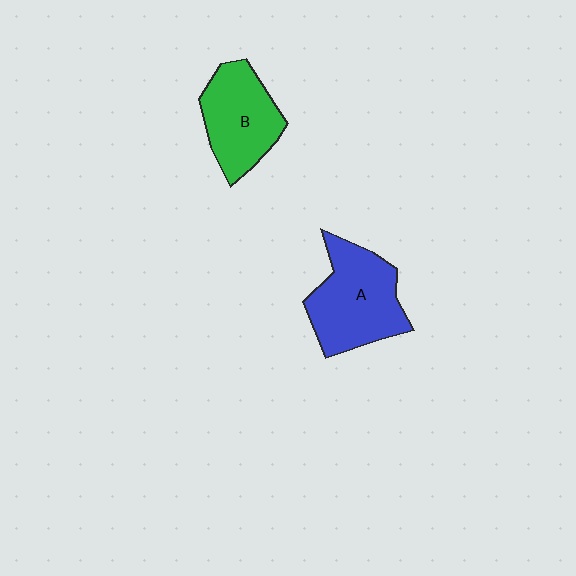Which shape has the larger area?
Shape A (blue).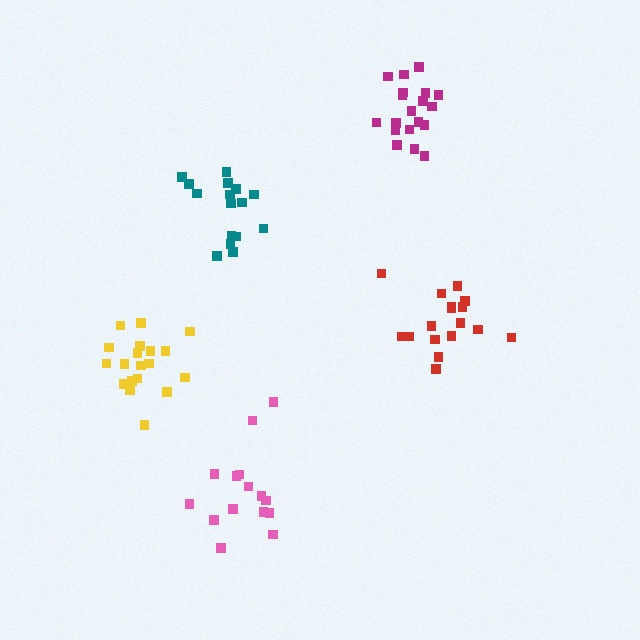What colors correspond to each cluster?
The clusters are colored: magenta, teal, red, pink, yellow.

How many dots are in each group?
Group 1: 19 dots, Group 2: 16 dots, Group 3: 17 dots, Group 4: 15 dots, Group 5: 19 dots (86 total).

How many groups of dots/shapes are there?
There are 5 groups.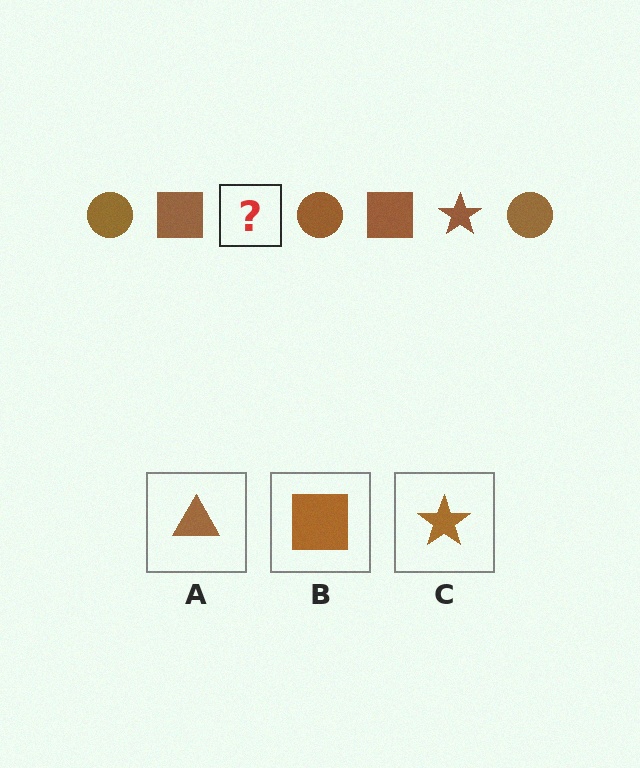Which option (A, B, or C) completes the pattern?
C.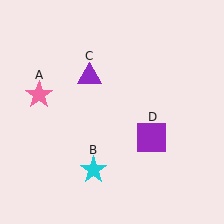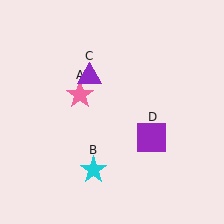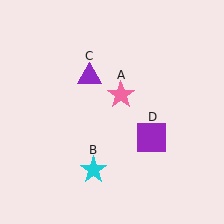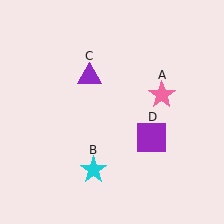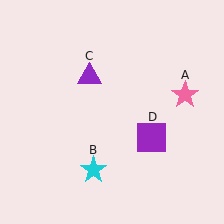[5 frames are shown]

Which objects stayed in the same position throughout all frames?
Cyan star (object B) and purple triangle (object C) and purple square (object D) remained stationary.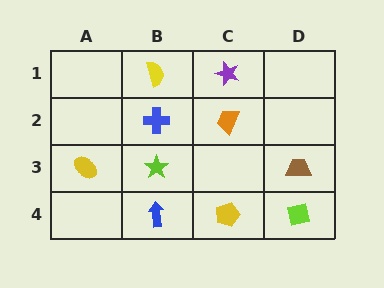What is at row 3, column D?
A brown trapezoid.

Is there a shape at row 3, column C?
No, that cell is empty.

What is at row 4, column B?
A blue arrow.